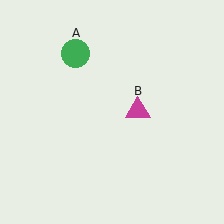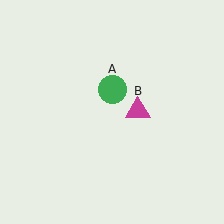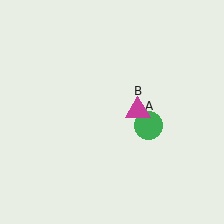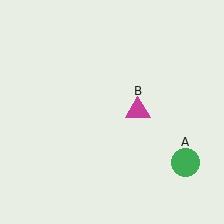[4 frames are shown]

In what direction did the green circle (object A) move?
The green circle (object A) moved down and to the right.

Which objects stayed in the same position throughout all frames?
Magenta triangle (object B) remained stationary.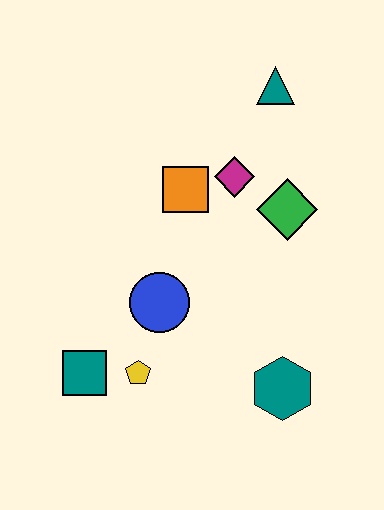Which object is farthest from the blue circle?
The teal triangle is farthest from the blue circle.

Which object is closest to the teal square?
The yellow pentagon is closest to the teal square.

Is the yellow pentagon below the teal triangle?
Yes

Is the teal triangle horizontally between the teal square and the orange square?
No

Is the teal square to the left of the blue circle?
Yes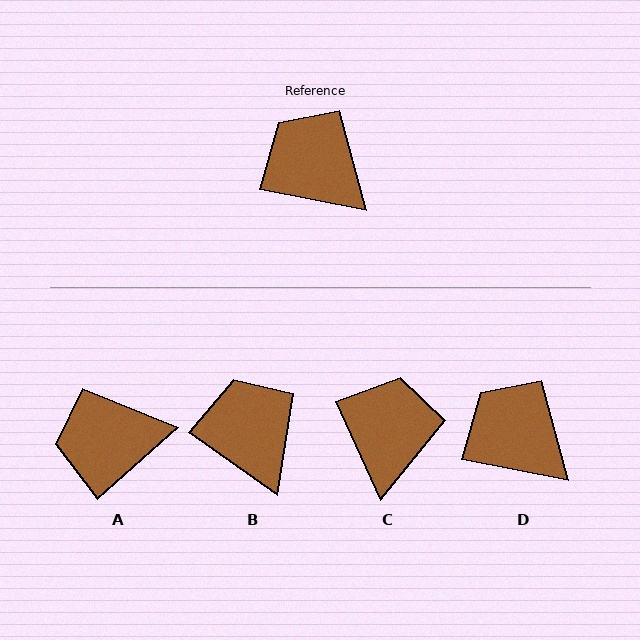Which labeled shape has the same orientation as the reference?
D.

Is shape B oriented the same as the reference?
No, it is off by about 24 degrees.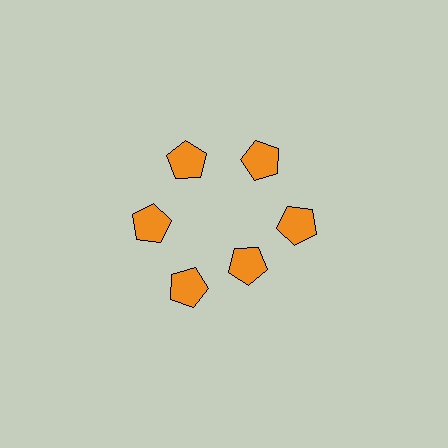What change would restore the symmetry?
The symmetry would be restored by moving it outward, back onto the ring so that all 6 pentagons sit at equal angles and equal distance from the center.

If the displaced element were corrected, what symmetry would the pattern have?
It would have 6-fold rotational symmetry — the pattern would map onto itself every 60 degrees.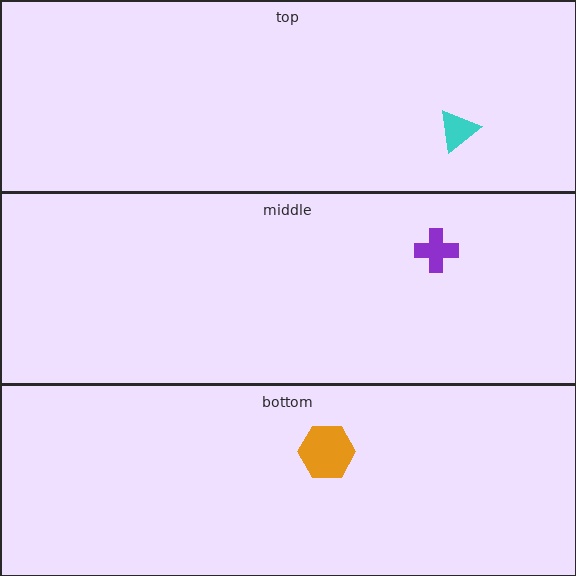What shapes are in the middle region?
The purple cross.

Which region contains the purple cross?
The middle region.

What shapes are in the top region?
The cyan triangle.